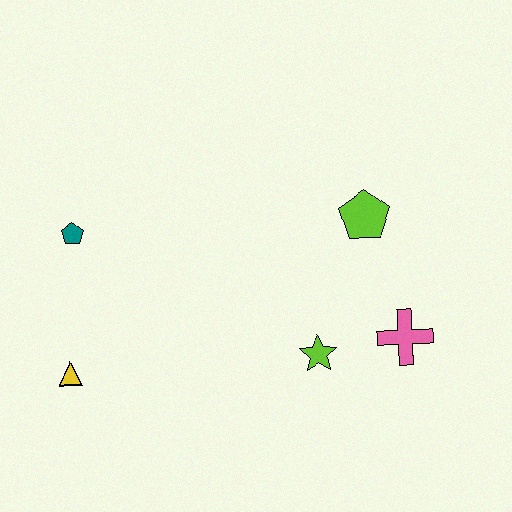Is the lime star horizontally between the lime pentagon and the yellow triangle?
Yes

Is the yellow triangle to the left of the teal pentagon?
Yes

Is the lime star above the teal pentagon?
No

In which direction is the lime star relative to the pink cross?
The lime star is to the left of the pink cross.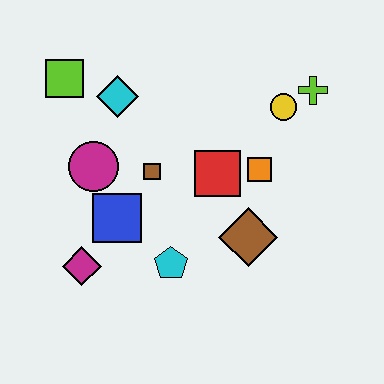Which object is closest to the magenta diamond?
The blue square is closest to the magenta diamond.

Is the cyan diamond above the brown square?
Yes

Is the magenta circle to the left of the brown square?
Yes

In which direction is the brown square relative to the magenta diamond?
The brown square is above the magenta diamond.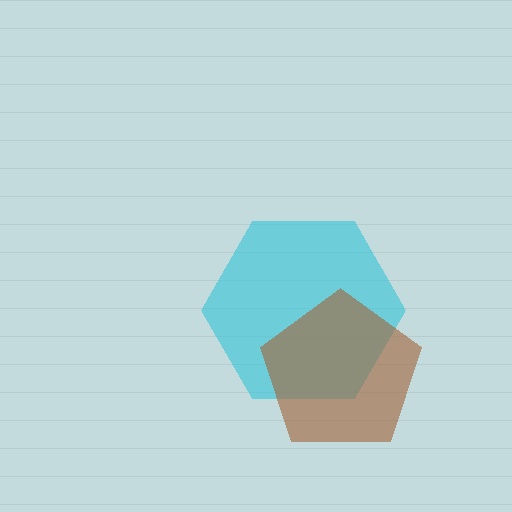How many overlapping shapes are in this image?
There are 2 overlapping shapes in the image.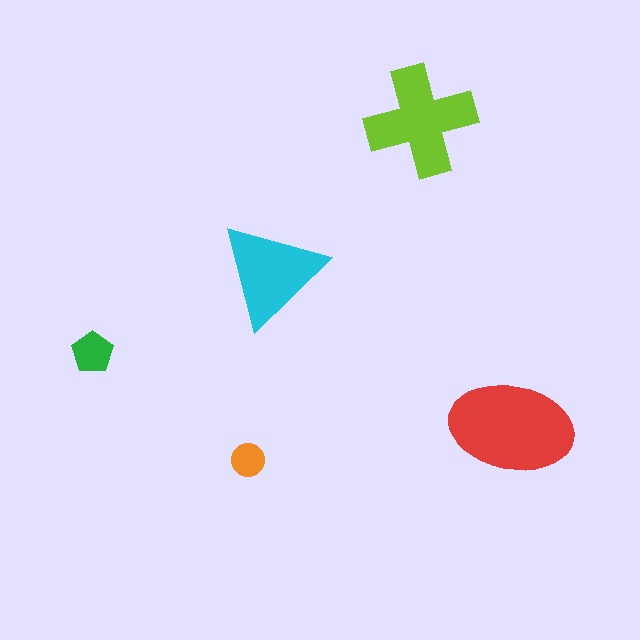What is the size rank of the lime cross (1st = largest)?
2nd.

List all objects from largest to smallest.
The red ellipse, the lime cross, the cyan triangle, the green pentagon, the orange circle.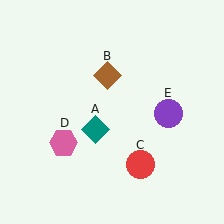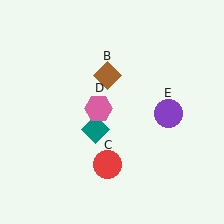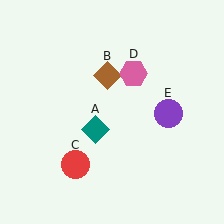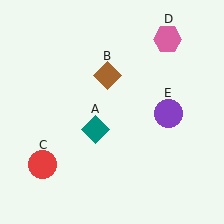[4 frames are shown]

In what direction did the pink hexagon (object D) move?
The pink hexagon (object D) moved up and to the right.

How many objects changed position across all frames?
2 objects changed position: red circle (object C), pink hexagon (object D).